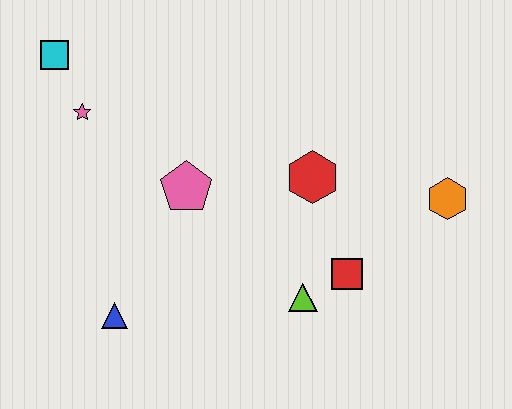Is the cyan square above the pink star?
Yes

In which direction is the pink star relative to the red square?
The pink star is to the left of the red square.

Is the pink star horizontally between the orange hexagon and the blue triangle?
No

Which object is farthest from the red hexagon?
The cyan square is farthest from the red hexagon.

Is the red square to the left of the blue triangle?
No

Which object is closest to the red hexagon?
The red square is closest to the red hexagon.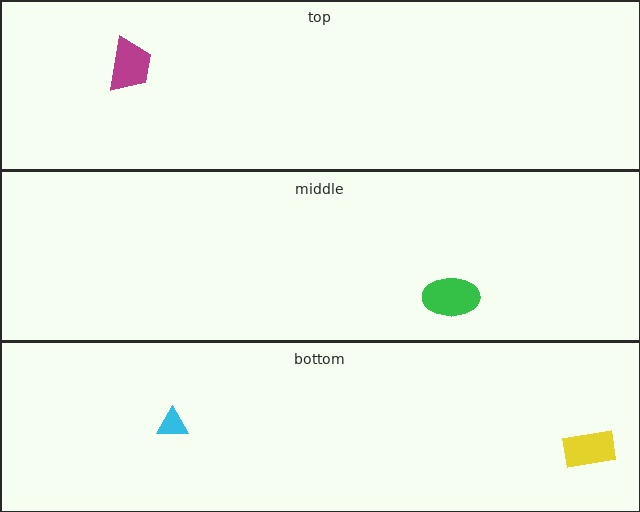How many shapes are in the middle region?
1.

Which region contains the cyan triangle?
The bottom region.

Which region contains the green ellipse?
The middle region.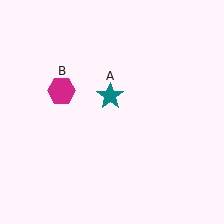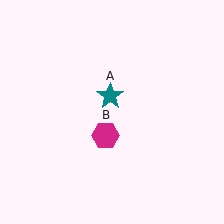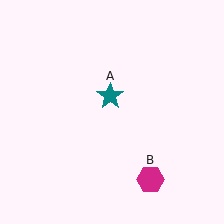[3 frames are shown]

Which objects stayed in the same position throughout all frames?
Teal star (object A) remained stationary.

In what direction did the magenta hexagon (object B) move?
The magenta hexagon (object B) moved down and to the right.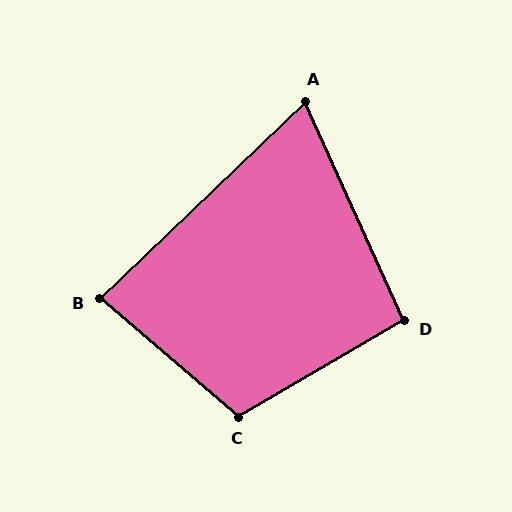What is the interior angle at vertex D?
Approximately 96 degrees (obtuse).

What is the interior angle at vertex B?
Approximately 84 degrees (acute).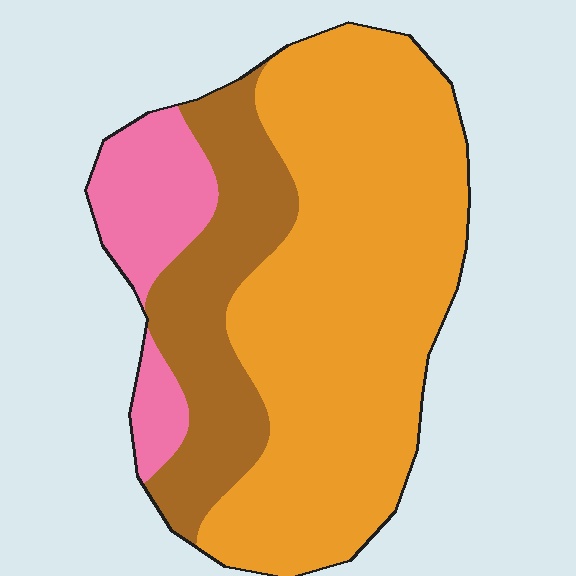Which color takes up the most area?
Orange, at roughly 65%.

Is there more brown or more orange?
Orange.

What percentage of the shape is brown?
Brown covers roughly 25% of the shape.